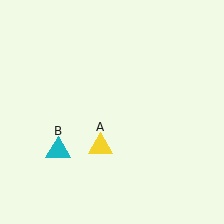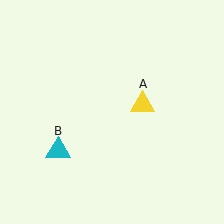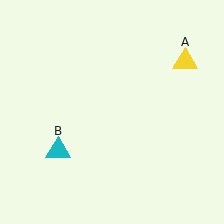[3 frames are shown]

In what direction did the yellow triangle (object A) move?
The yellow triangle (object A) moved up and to the right.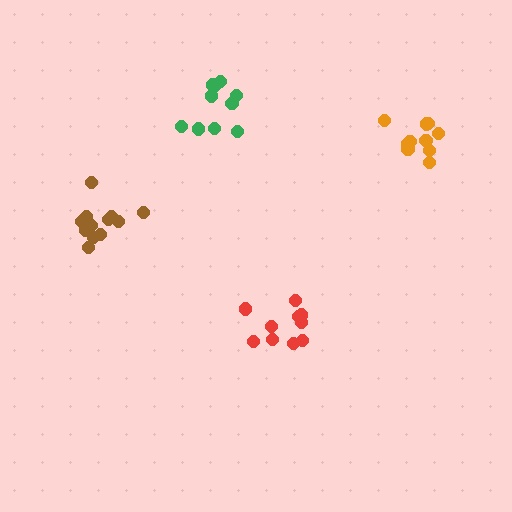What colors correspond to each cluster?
The clusters are colored: green, red, orange, brown.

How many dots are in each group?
Group 1: 10 dots, Group 2: 10 dots, Group 3: 12 dots, Group 4: 12 dots (44 total).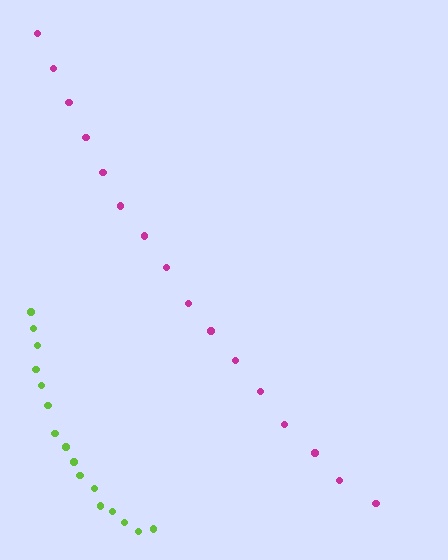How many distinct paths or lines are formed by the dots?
There are 2 distinct paths.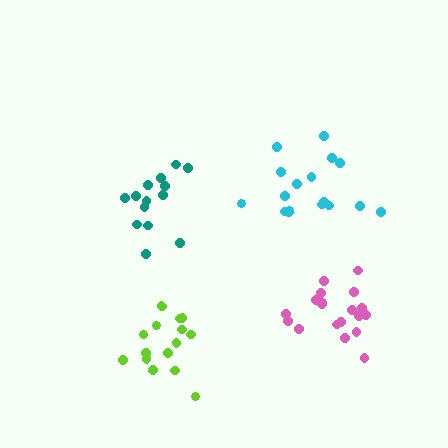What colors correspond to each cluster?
The clusters are colored: teal, lime, cyan, pink.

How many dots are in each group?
Group 1: 14 dots, Group 2: 16 dots, Group 3: 18 dots, Group 4: 19 dots (67 total).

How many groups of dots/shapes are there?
There are 4 groups.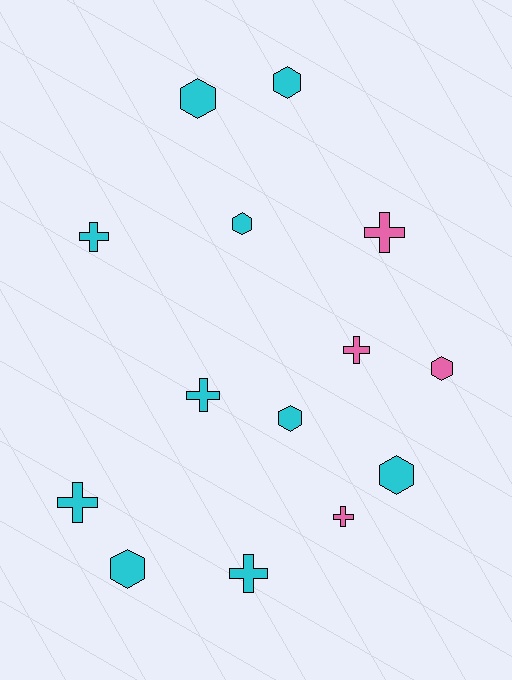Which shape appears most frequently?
Hexagon, with 7 objects.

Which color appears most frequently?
Cyan, with 10 objects.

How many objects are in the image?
There are 14 objects.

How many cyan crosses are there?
There are 4 cyan crosses.